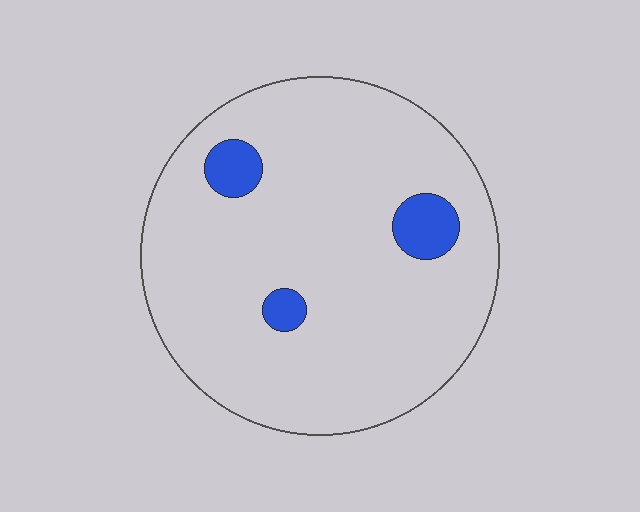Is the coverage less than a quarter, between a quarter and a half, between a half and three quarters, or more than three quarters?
Less than a quarter.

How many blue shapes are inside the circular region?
3.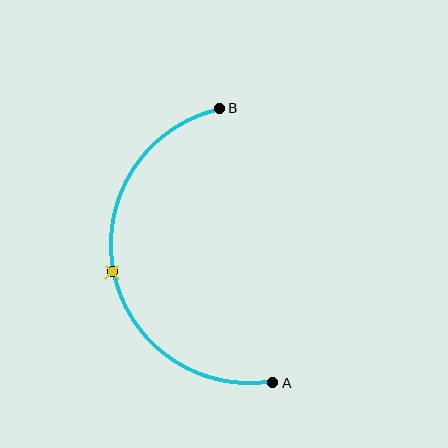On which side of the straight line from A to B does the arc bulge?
The arc bulges to the left of the straight line connecting A and B.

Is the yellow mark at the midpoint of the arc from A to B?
Yes. The yellow mark lies on the arc at equal arc-length from both A and B — it is the arc midpoint.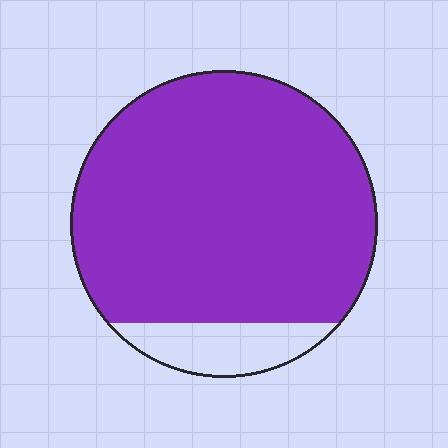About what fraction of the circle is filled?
About seven eighths (7/8).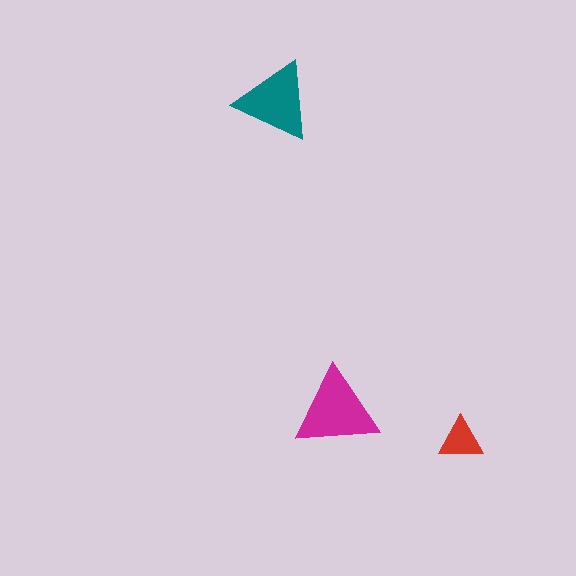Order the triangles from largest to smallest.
the magenta one, the teal one, the red one.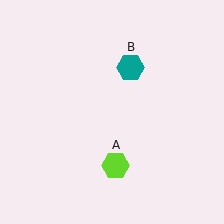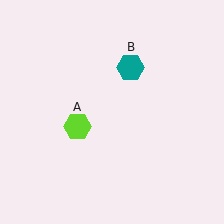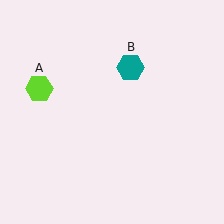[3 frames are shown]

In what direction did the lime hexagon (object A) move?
The lime hexagon (object A) moved up and to the left.